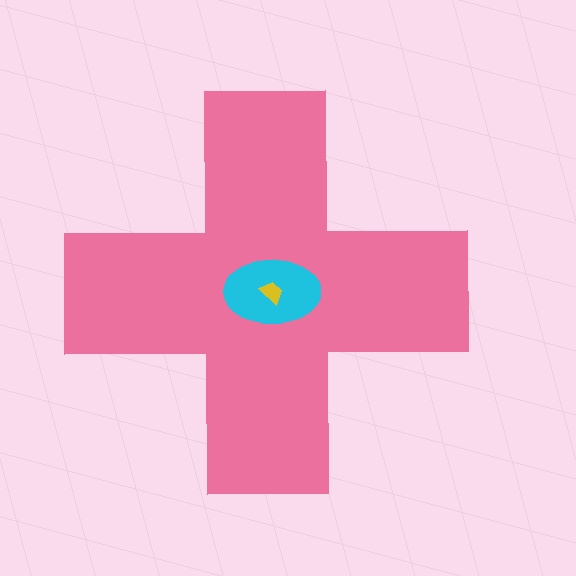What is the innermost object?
The yellow trapezoid.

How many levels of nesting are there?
3.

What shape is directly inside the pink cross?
The cyan ellipse.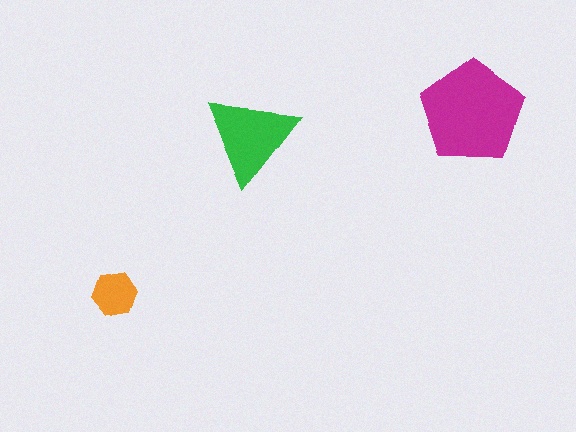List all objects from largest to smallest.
The magenta pentagon, the green triangle, the orange hexagon.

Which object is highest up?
The magenta pentagon is topmost.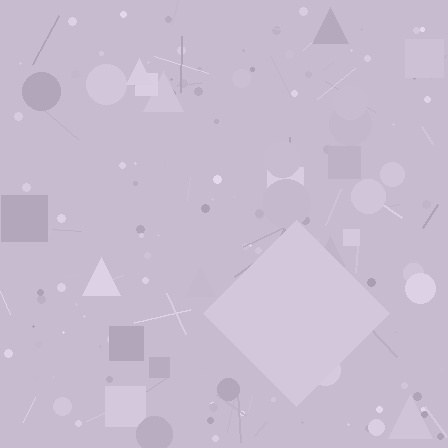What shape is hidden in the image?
A diamond is hidden in the image.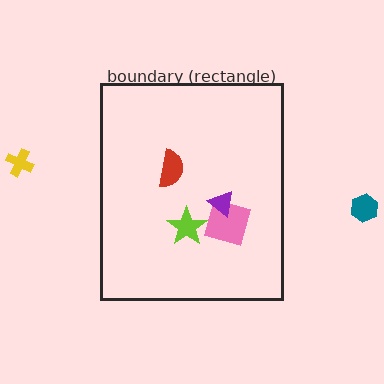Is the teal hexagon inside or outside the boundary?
Outside.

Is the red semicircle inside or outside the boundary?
Inside.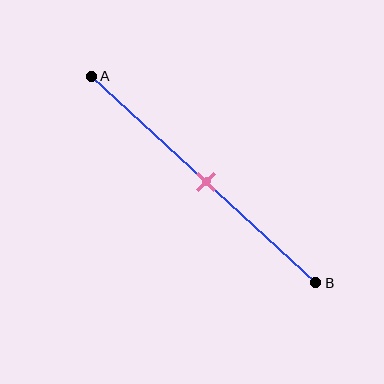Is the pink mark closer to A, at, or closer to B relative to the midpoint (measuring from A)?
The pink mark is approximately at the midpoint of segment AB.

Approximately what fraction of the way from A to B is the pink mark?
The pink mark is approximately 50% of the way from A to B.